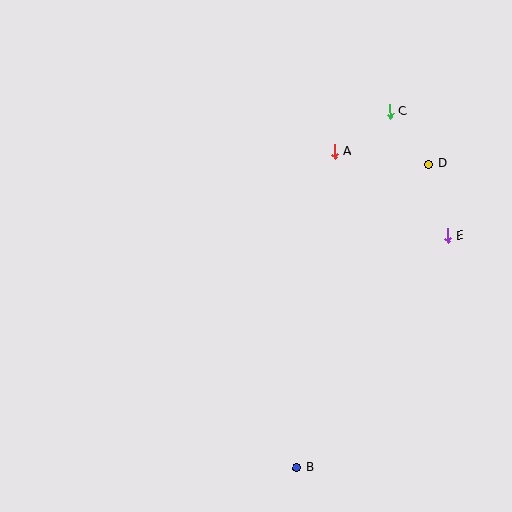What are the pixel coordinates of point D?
Point D is at (429, 164).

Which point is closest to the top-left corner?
Point A is closest to the top-left corner.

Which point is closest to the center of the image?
Point A at (335, 152) is closest to the center.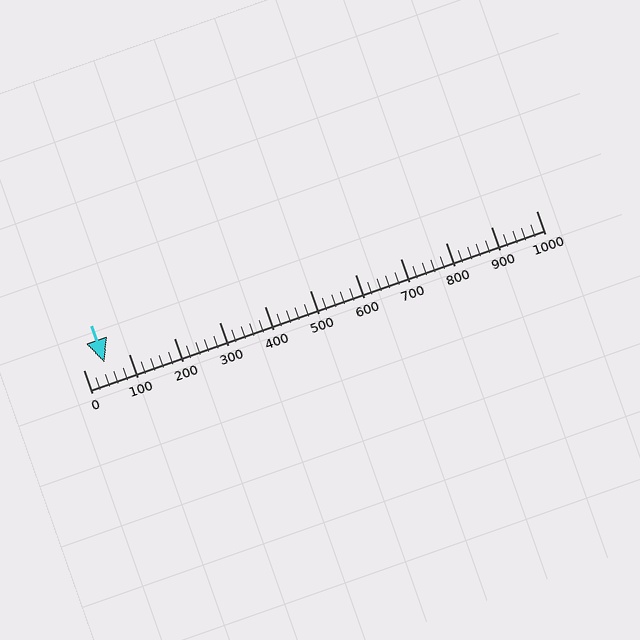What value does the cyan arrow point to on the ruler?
The cyan arrow points to approximately 46.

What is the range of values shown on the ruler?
The ruler shows values from 0 to 1000.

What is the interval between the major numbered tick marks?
The major tick marks are spaced 100 units apart.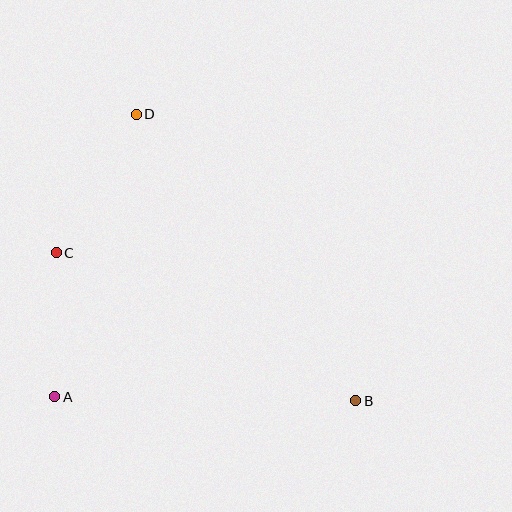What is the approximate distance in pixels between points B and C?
The distance between B and C is approximately 334 pixels.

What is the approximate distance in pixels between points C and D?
The distance between C and D is approximately 160 pixels.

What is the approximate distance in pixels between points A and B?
The distance between A and B is approximately 301 pixels.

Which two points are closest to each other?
Points A and C are closest to each other.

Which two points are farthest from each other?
Points B and D are farthest from each other.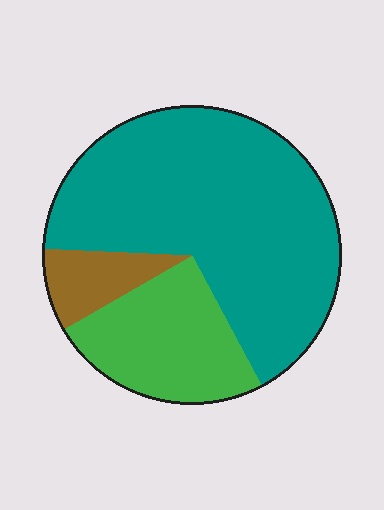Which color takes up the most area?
Teal, at roughly 65%.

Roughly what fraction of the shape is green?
Green takes up about one quarter (1/4) of the shape.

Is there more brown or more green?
Green.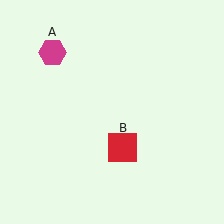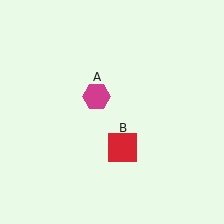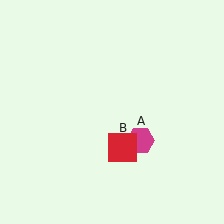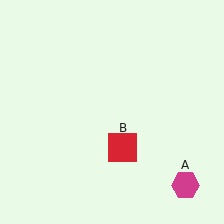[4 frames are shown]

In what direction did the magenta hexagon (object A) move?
The magenta hexagon (object A) moved down and to the right.